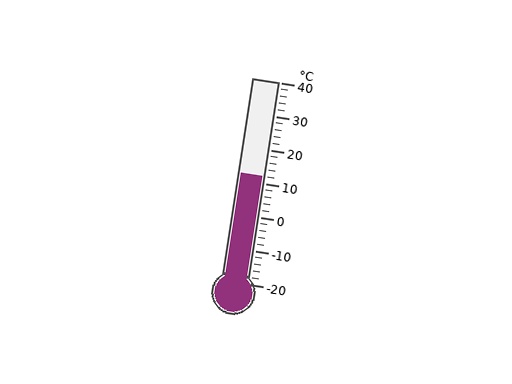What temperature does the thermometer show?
The thermometer shows approximately 12°C.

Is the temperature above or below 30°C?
The temperature is below 30°C.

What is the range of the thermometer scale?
The thermometer scale ranges from -20°C to 40°C.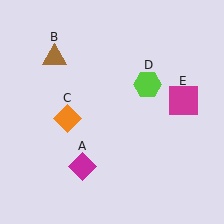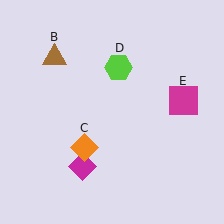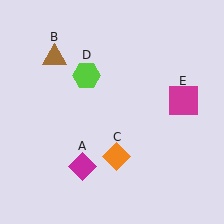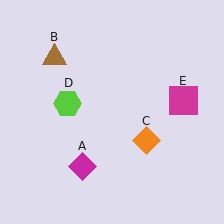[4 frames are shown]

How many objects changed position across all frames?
2 objects changed position: orange diamond (object C), lime hexagon (object D).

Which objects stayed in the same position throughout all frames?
Magenta diamond (object A) and brown triangle (object B) and magenta square (object E) remained stationary.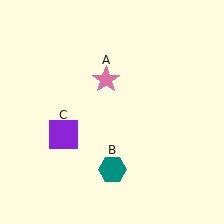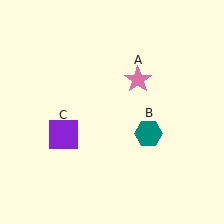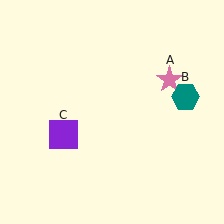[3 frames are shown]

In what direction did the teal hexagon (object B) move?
The teal hexagon (object B) moved up and to the right.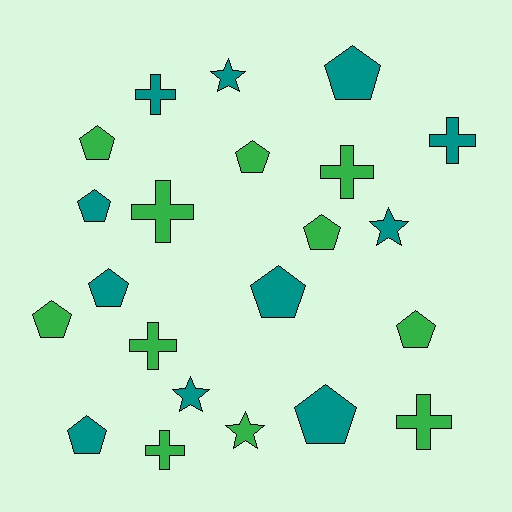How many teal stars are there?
There are 3 teal stars.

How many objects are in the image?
There are 22 objects.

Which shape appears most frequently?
Pentagon, with 11 objects.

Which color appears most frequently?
Green, with 11 objects.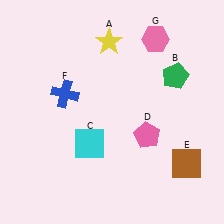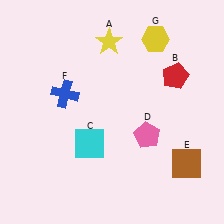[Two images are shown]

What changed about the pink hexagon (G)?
In Image 1, G is pink. In Image 2, it changed to yellow.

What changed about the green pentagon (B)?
In Image 1, B is green. In Image 2, it changed to red.